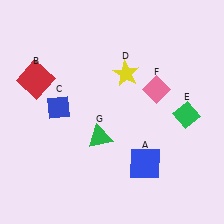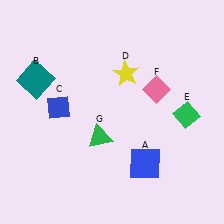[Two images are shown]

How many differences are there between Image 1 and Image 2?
There is 1 difference between the two images.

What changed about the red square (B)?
In Image 1, B is red. In Image 2, it changed to teal.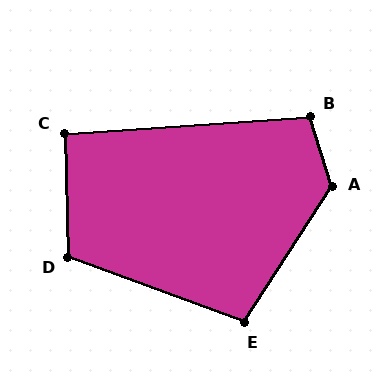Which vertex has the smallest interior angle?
C, at approximately 92 degrees.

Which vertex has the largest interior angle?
A, at approximately 130 degrees.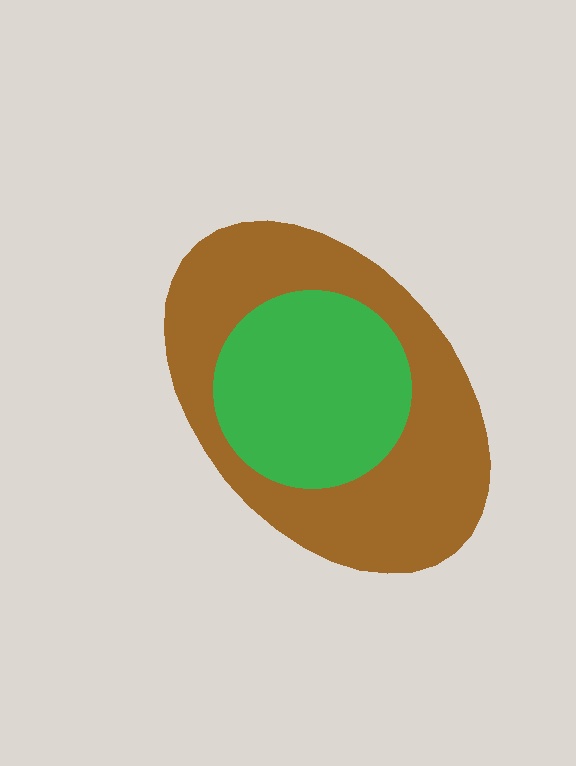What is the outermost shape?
The brown ellipse.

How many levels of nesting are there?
2.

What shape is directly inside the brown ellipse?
The green circle.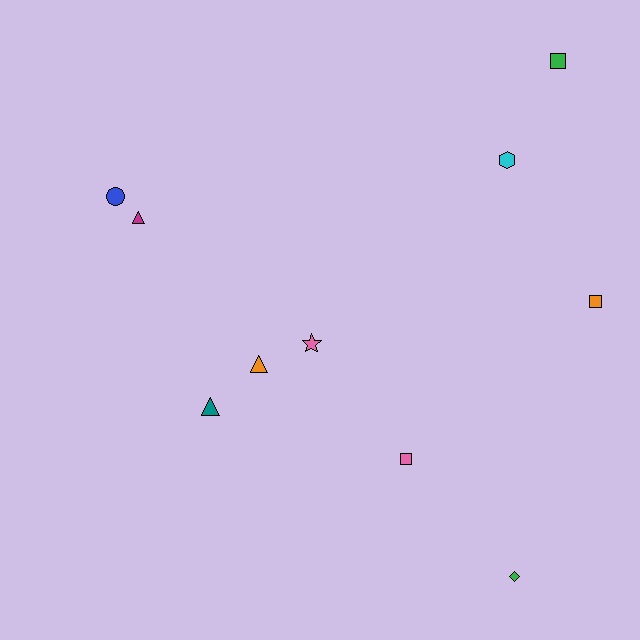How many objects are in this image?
There are 10 objects.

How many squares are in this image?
There are 3 squares.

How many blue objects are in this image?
There is 1 blue object.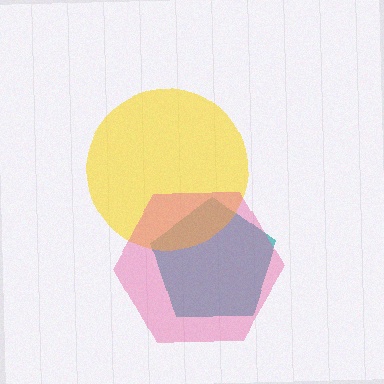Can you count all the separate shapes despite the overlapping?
Yes, there are 3 separate shapes.